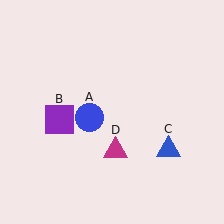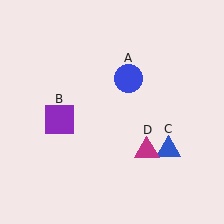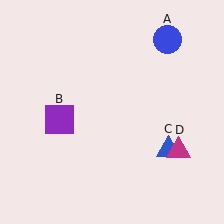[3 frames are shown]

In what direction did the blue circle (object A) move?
The blue circle (object A) moved up and to the right.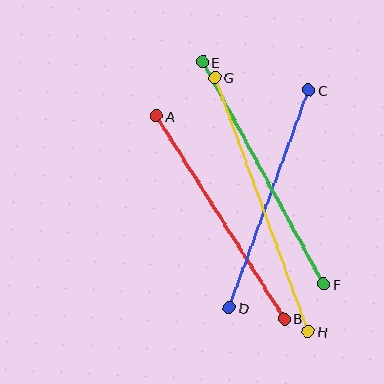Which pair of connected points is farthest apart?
Points G and H are farthest apart.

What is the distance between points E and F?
The distance is approximately 253 pixels.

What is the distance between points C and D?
The distance is approximately 232 pixels.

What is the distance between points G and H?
The distance is approximately 271 pixels.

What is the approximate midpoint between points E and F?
The midpoint is at approximately (263, 173) pixels.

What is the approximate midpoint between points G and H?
The midpoint is at approximately (262, 204) pixels.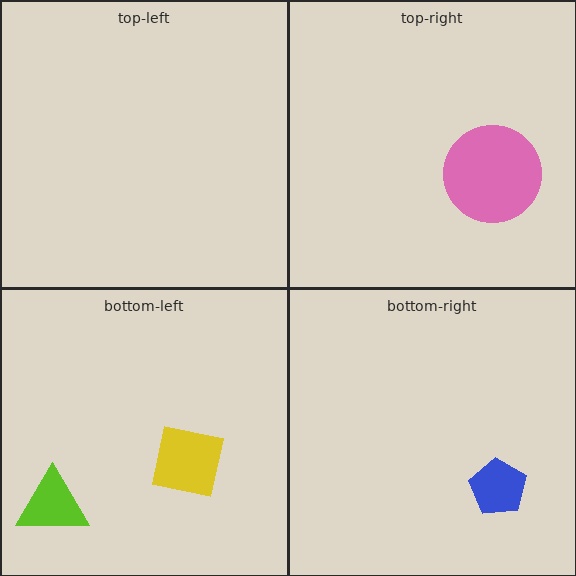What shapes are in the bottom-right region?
The blue pentagon.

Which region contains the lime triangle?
The bottom-left region.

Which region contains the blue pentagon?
The bottom-right region.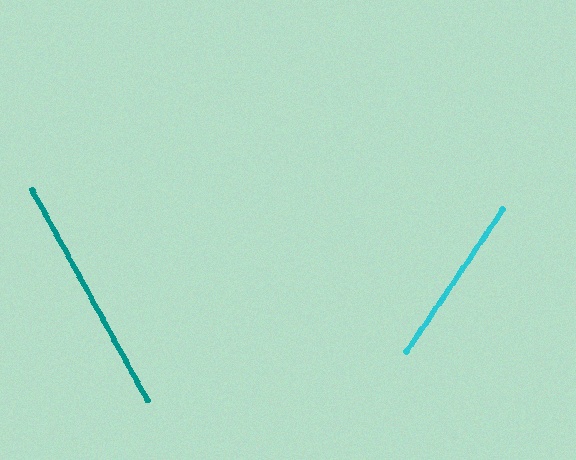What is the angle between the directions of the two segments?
Approximately 63 degrees.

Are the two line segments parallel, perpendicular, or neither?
Neither parallel nor perpendicular — they differ by about 63°.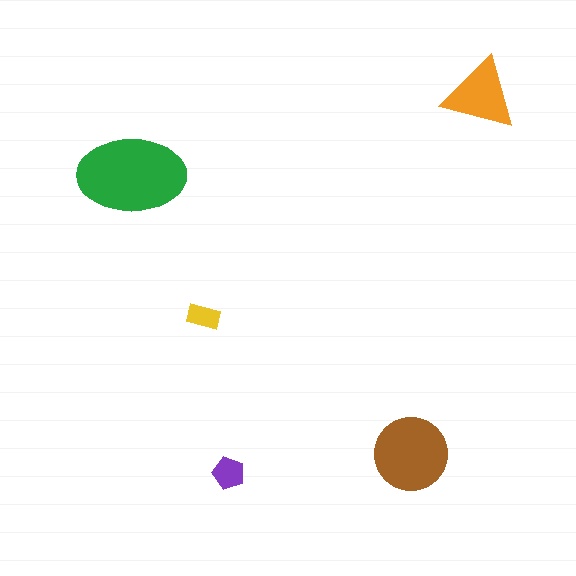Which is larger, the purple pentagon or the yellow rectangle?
The purple pentagon.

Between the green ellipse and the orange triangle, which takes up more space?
The green ellipse.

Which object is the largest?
The green ellipse.